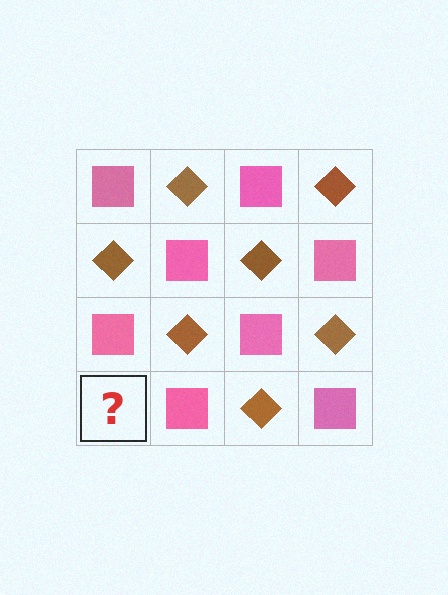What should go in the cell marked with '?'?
The missing cell should contain a brown diamond.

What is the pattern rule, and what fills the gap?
The rule is that it alternates pink square and brown diamond in a checkerboard pattern. The gap should be filled with a brown diamond.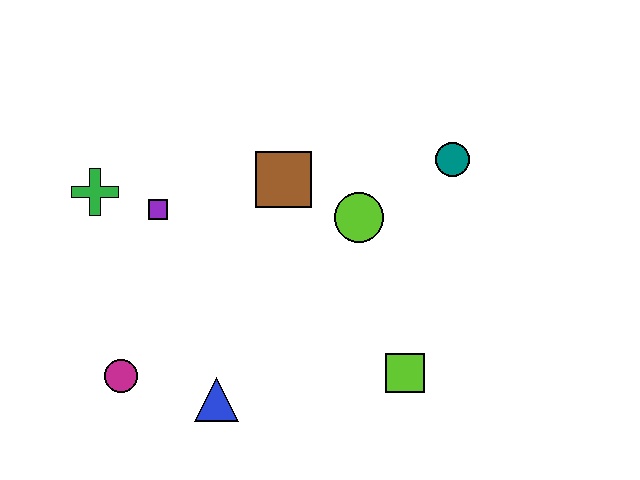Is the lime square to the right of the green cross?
Yes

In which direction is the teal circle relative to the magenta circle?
The teal circle is to the right of the magenta circle.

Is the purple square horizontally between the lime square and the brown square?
No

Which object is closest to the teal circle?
The lime circle is closest to the teal circle.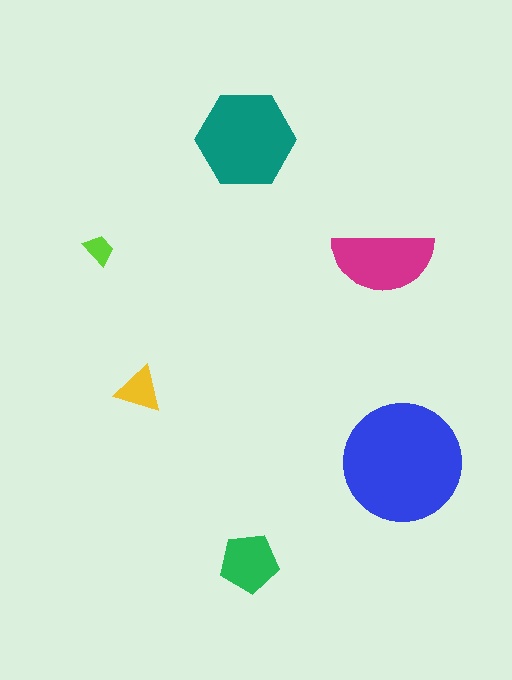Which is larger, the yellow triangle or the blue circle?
The blue circle.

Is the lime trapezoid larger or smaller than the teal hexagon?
Smaller.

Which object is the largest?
The blue circle.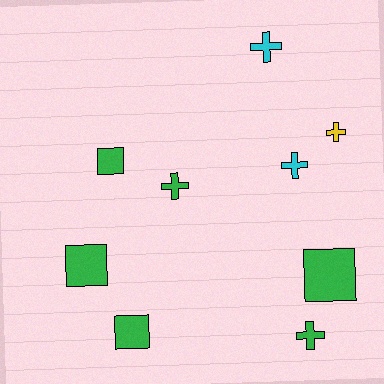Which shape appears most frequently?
Cross, with 5 objects.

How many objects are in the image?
There are 9 objects.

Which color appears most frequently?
Green, with 6 objects.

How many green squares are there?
There are 4 green squares.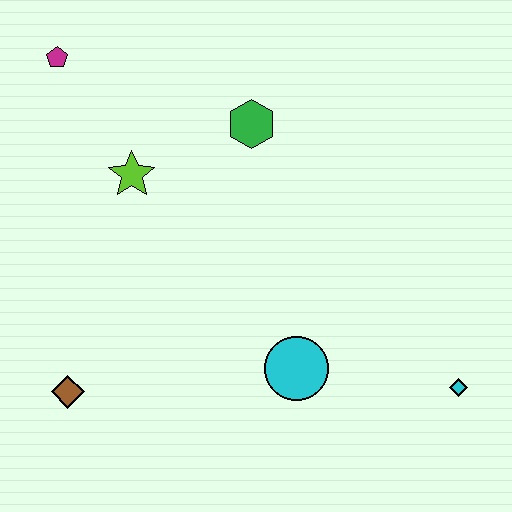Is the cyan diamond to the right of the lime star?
Yes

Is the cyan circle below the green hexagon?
Yes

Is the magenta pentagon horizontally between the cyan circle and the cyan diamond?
No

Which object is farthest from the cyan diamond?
The magenta pentagon is farthest from the cyan diamond.